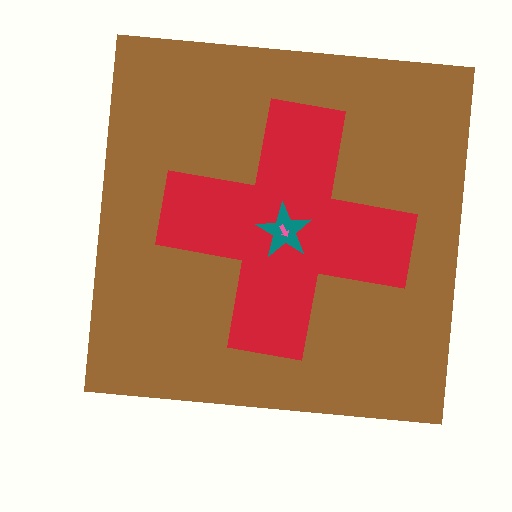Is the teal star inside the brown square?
Yes.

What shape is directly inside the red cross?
The teal star.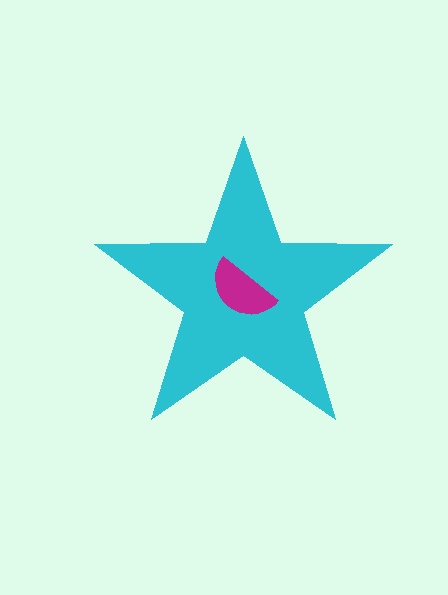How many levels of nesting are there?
2.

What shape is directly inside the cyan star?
The magenta semicircle.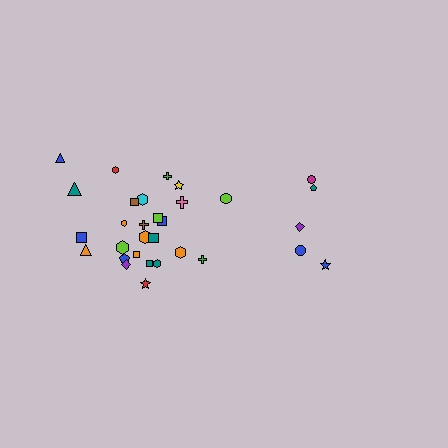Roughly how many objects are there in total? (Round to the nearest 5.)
Roughly 30 objects in total.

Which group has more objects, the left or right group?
The left group.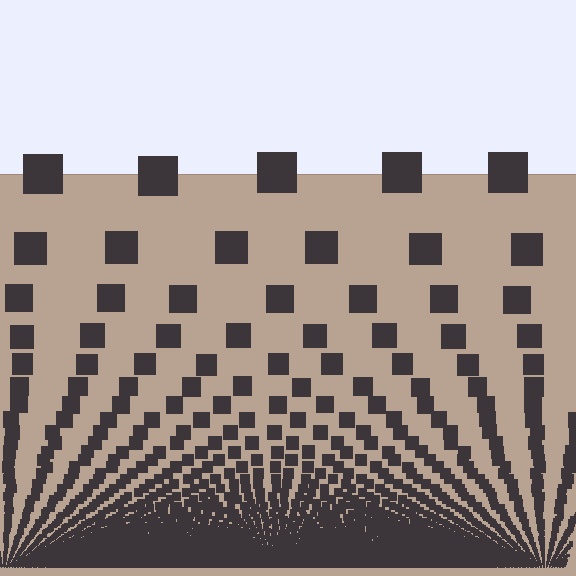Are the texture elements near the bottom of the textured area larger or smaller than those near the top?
Smaller. The gradient is inverted — elements near the bottom are smaller and denser.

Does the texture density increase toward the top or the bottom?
Density increases toward the bottom.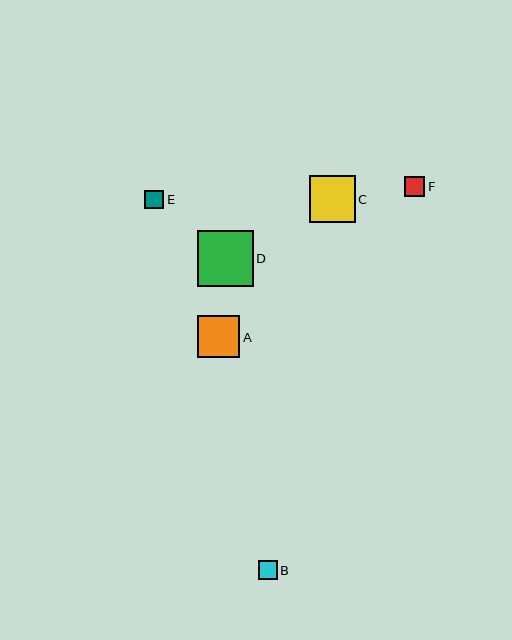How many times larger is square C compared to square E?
Square C is approximately 2.5 times the size of square E.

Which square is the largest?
Square D is the largest with a size of approximately 56 pixels.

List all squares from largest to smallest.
From largest to smallest: D, C, A, F, B, E.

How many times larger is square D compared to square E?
Square D is approximately 3.0 times the size of square E.